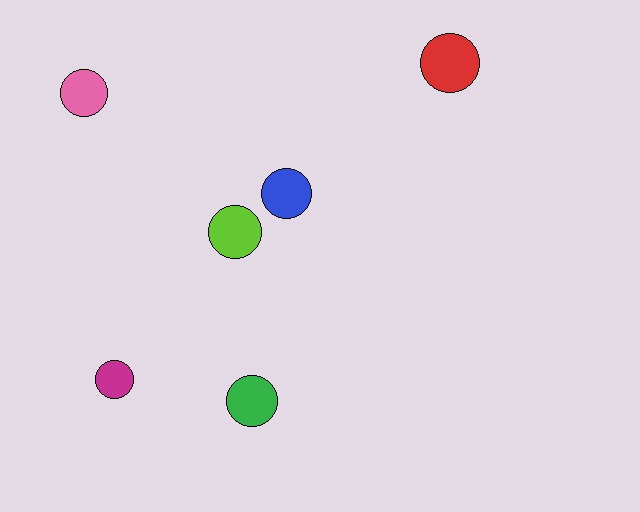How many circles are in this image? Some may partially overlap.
There are 6 circles.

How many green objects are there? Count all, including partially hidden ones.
There is 1 green object.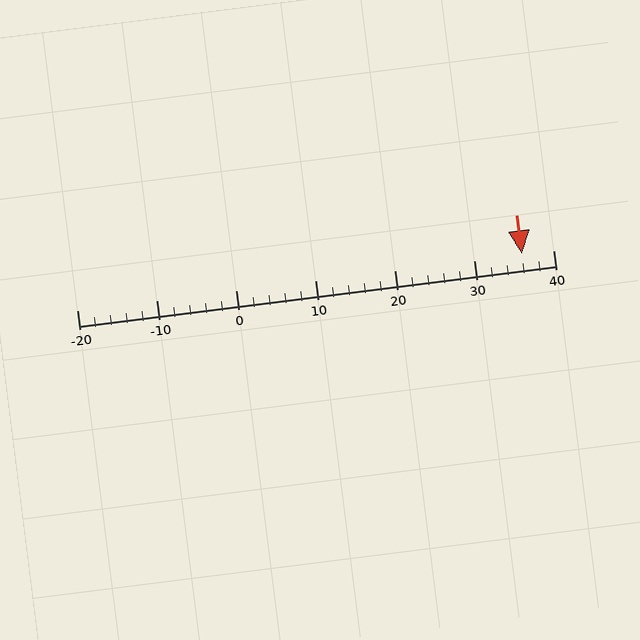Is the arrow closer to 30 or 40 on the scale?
The arrow is closer to 40.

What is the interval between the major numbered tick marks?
The major tick marks are spaced 10 units apart.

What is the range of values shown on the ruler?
The ruler shows values from -20 to 40.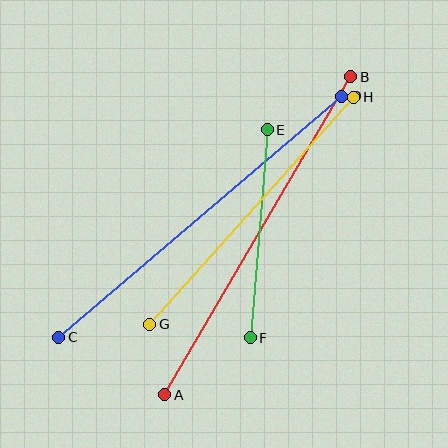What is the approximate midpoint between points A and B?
The midpoint is at approximately (258, 236) pixels.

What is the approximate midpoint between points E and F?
The midpoint is at approximately (259, 234) pixels.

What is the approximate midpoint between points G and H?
The midpoint is at approximately (252, 211) pixels.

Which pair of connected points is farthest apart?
Points C and D are farthest apart.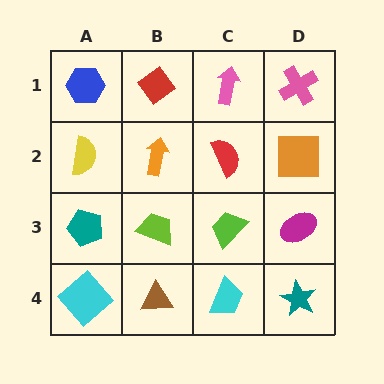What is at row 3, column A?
A teal pentagon.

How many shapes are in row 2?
4 shapes.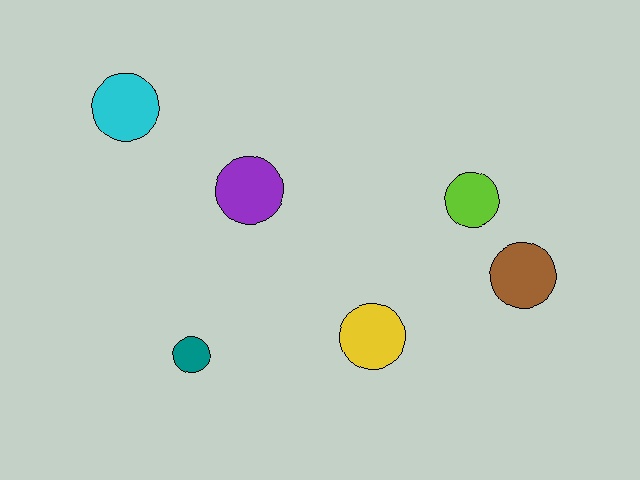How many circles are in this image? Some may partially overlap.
There are 6 circles.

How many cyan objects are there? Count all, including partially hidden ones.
There is 1 cyan object.